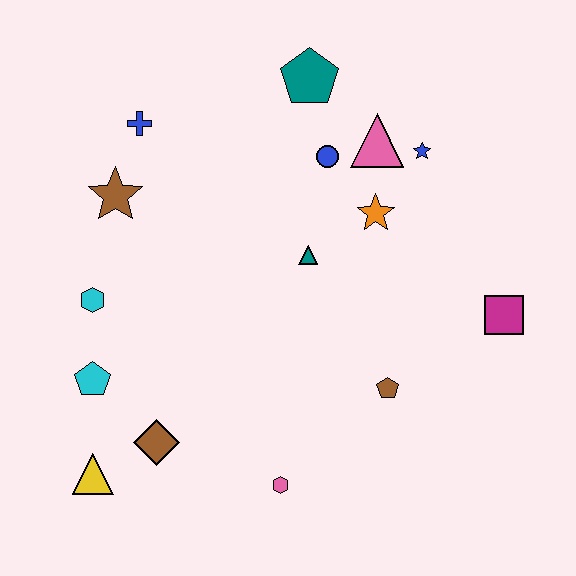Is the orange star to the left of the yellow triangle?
No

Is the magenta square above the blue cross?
No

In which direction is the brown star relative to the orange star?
The brown star is to the left of the orange star.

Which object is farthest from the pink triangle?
The yellow triangle is farthest from the pink triangle.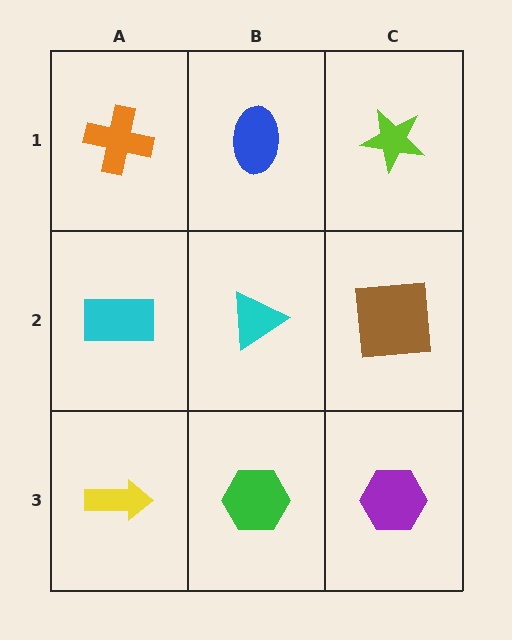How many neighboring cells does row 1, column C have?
2.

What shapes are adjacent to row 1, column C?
A brown square (row 2, column C), a blue ellipse (row 1, column B).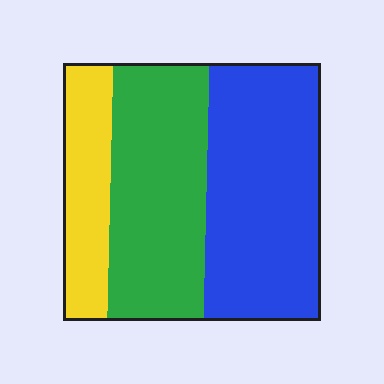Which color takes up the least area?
Yellow, at roughly 20%.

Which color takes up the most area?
Blue, at roughly 45%.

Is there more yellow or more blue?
Blue.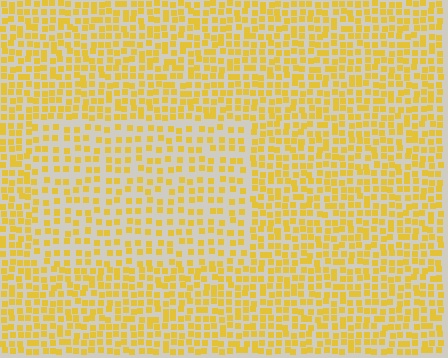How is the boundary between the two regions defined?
The boundary is defined by a change in element density (approximately 1.6x ratio). All elements are the same color, size, and shape.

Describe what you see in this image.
The image contains small yellow elements arranged at two different densities. A rectangle-shaped region is visible where the elements are less densely packed than the surrounding area.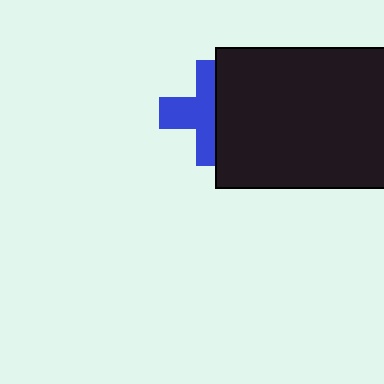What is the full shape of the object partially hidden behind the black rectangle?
The partially hidden object is a blue cross.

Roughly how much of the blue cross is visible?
About half of it is visible (roughly 55%).